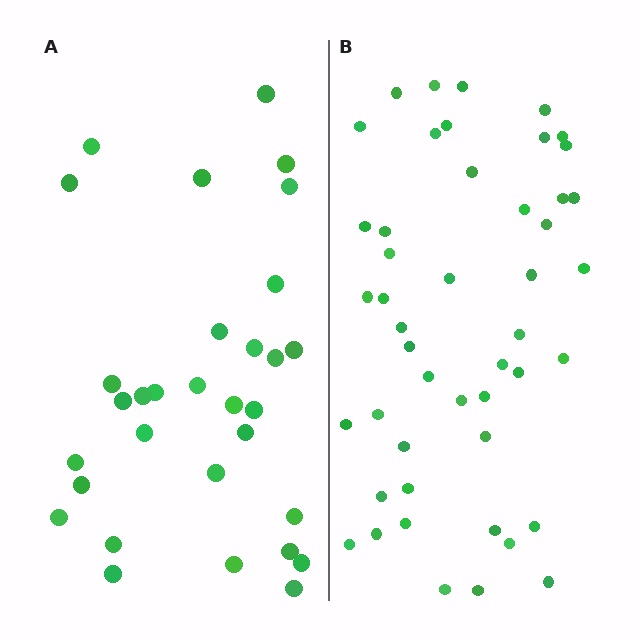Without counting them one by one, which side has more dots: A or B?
Region B (the right region) has more dots.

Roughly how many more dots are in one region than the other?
Region B has approximately 15 more dots than region A.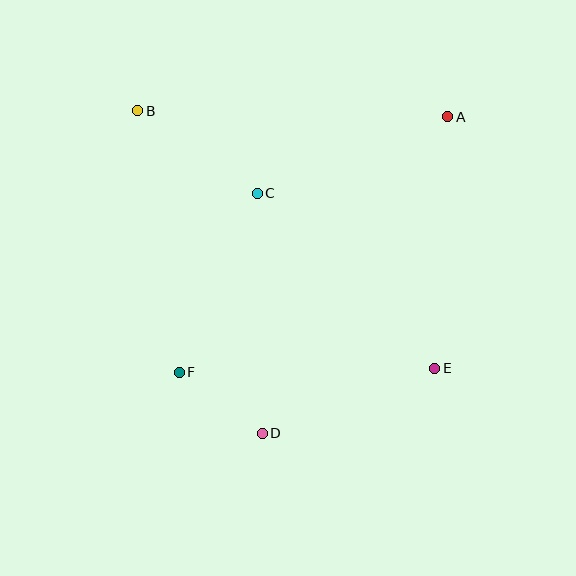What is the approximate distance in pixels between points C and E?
The distance between C and E is approximately 249 pixels.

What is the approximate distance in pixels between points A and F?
The distance between A and F is approximately 371 pixels.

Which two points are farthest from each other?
Points B and E are farthest from each other.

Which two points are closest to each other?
Points D and F are closest to each other.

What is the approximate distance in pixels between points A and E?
The distance between A and E is approximately 252 pixels.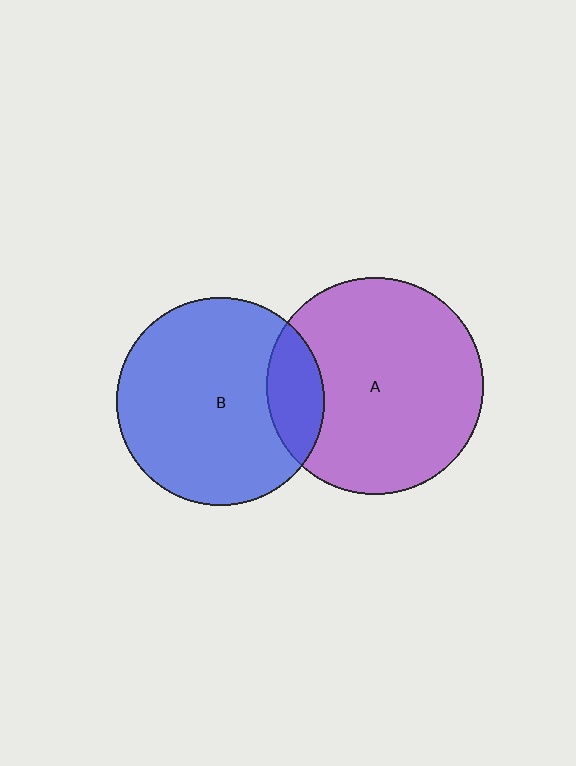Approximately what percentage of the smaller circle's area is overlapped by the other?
Approximately 15%.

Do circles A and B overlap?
Yes.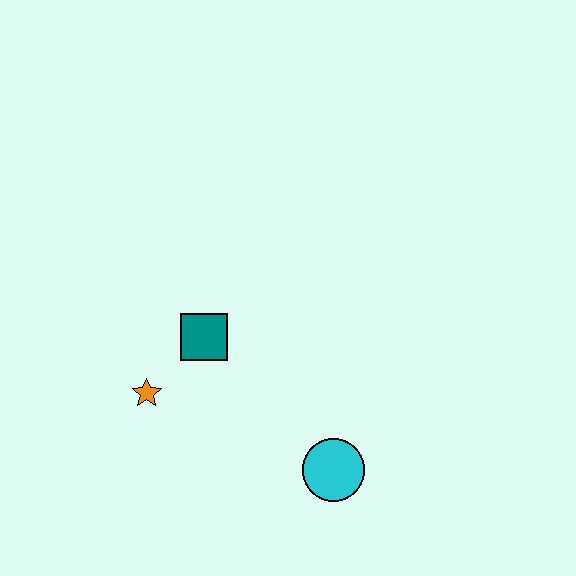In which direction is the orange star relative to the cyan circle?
The orange star is to the left of the cyan circle.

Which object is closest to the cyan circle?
The teal square is closest to the cyan circle.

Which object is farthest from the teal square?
The cyan circle is farthest from the teal square.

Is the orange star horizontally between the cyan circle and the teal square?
No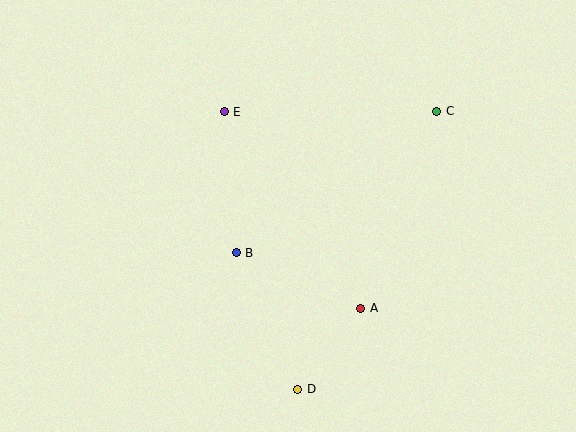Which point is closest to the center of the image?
Point B at (236, 253) is closest to the center.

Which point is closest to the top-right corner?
Point C is closest to the top-right corner.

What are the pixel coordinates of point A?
Point A is at (361, 308).